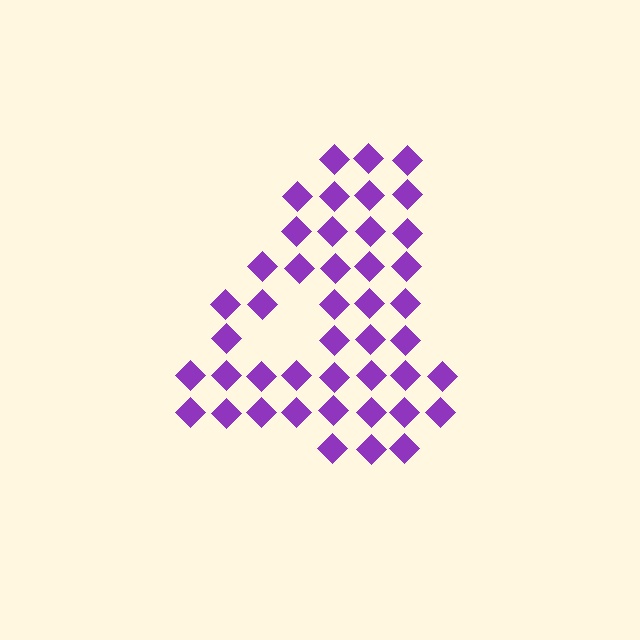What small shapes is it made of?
It is made of small diamonds.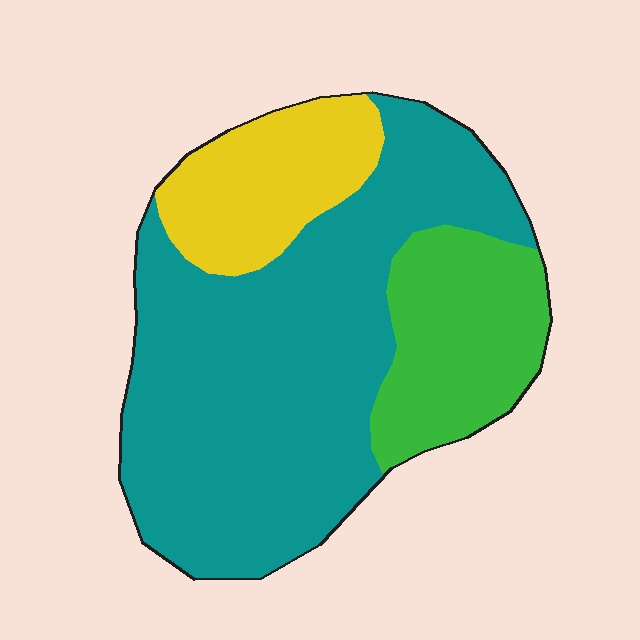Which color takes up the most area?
Teal, at roughly 65%.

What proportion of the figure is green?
Green takes up about one fifth (1/5) of the figure.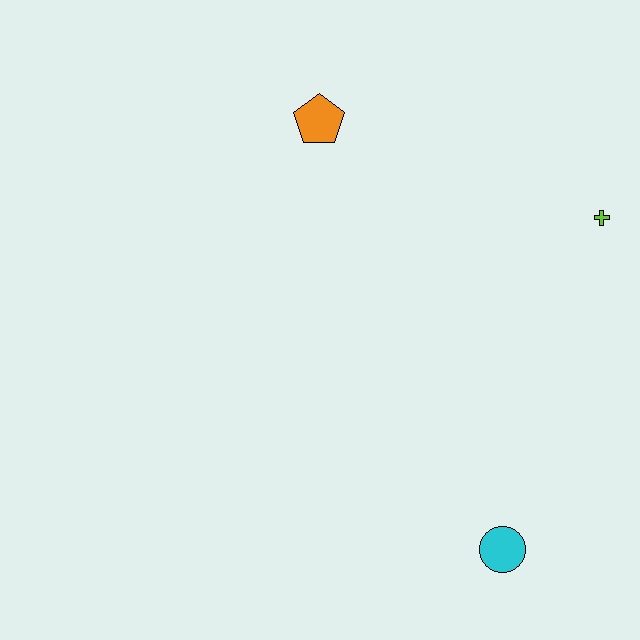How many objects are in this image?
There are 3 objects.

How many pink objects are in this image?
There are no pink objects.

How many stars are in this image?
There are no stars.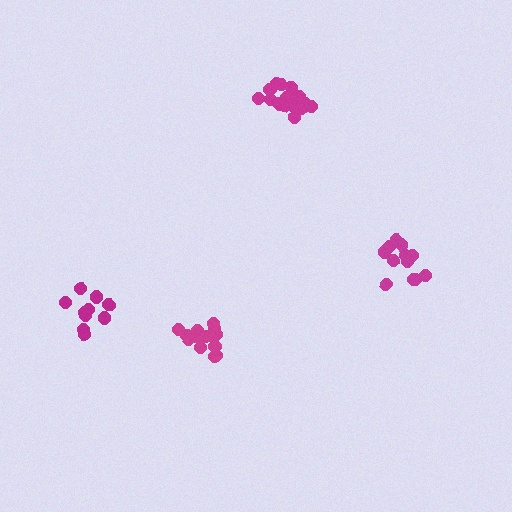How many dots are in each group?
Group 1: 12 dots, Group 2: 11 dots, Group 3: 15 dots, Group 4: 17 dots (55 total).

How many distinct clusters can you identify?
There are 4 distinct clusters.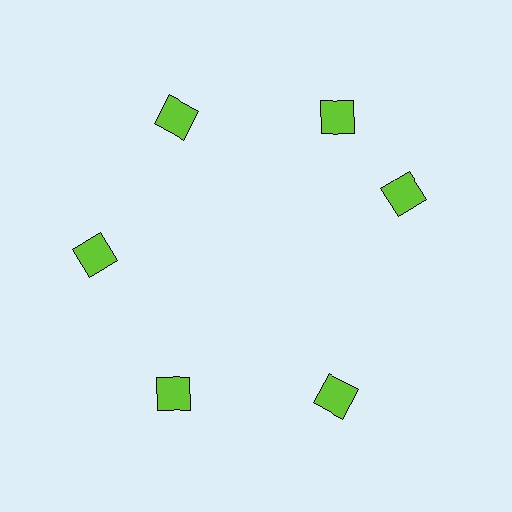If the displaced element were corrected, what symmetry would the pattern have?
It would have 6-fold rotational symmetry — the pattern would map onto itself every 60 degrees.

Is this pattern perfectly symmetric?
No. The 6 lime diamonds are arranged in a ring, but one element near the 3 o'clock position is rotated out of alignment along the ring, breaking the 6-fold rotational symmetry.